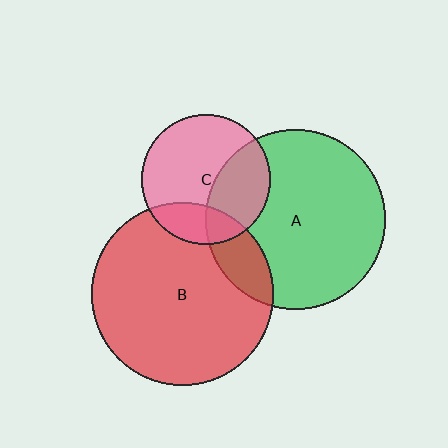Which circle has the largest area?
Circle B (red).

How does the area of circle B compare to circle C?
Approximately 2.0 times.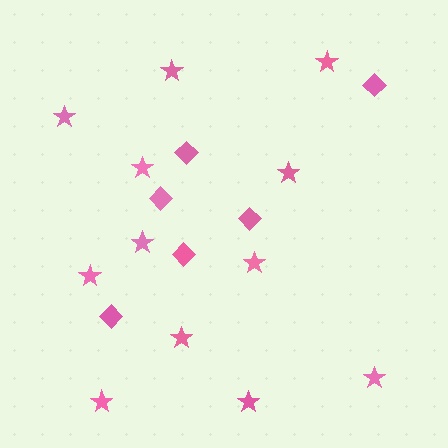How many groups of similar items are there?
There are 2 groups: one group of diamonds (6) and one group of stars (12).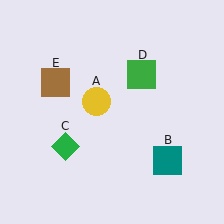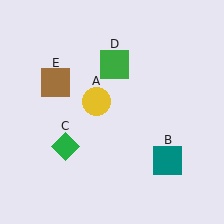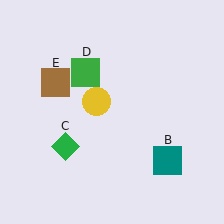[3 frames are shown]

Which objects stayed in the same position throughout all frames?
Yellow circle (object A) and teal square (object B) and green diamond (object C) and brown square (object E) remained stationary.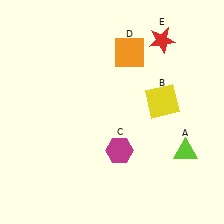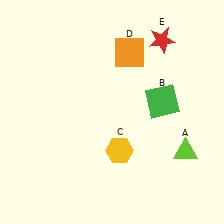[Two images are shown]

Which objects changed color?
B changed from yellow to green. C changed from magenta to yellow.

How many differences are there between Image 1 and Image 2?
There are 2 differences between the two images.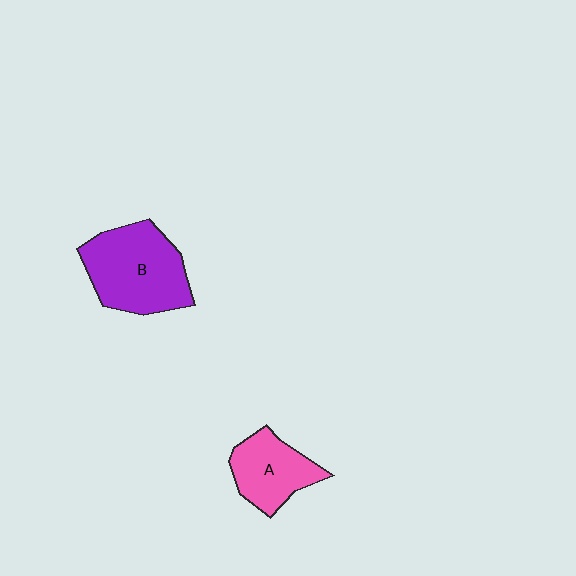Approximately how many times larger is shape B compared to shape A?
Approximately 1.5 times.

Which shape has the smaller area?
Shape A (pink).